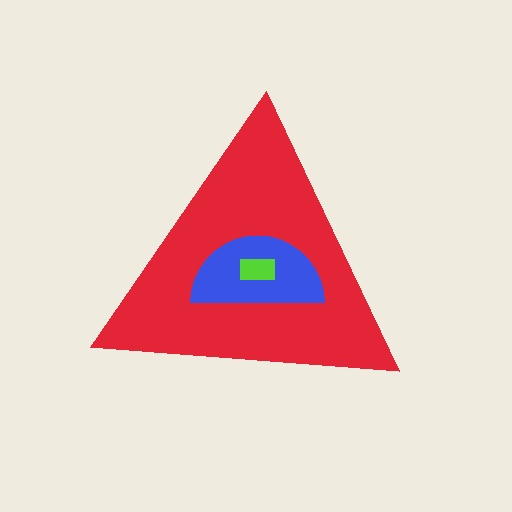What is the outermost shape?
The red triangle.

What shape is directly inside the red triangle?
The blue semicircle.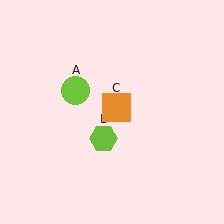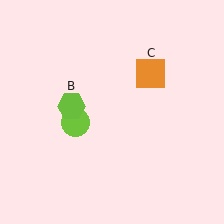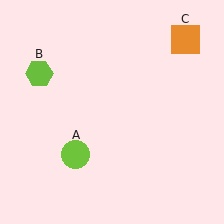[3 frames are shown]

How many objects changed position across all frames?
3 objects changed position: lime circle (object A), lime hexagon (object B), orange square (object C).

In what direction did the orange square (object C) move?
The orange square (object C) moved up and to the right.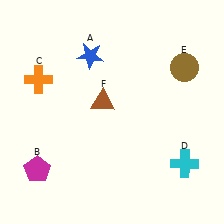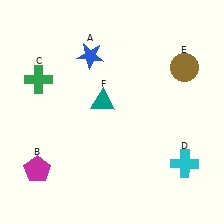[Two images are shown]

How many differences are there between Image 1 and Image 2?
There are 2 differences between the two images.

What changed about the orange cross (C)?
In Image 1, C is orange. In Image 2, it changed to green.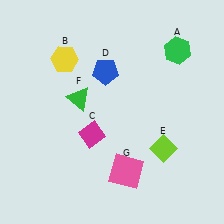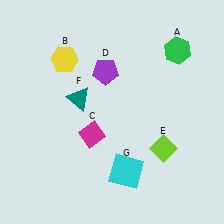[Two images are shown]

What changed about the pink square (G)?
In Image 1, G is pink. In Image 2, it changed to cyan.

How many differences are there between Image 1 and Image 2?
There are 3 differences between the two images.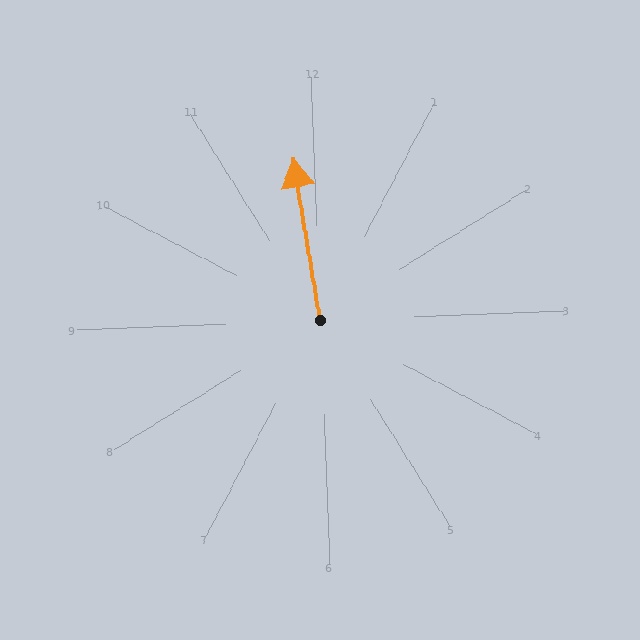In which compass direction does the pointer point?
North.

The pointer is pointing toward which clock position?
Roughly 12 o'clock.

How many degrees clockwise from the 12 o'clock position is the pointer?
Approximately 353 degrees.